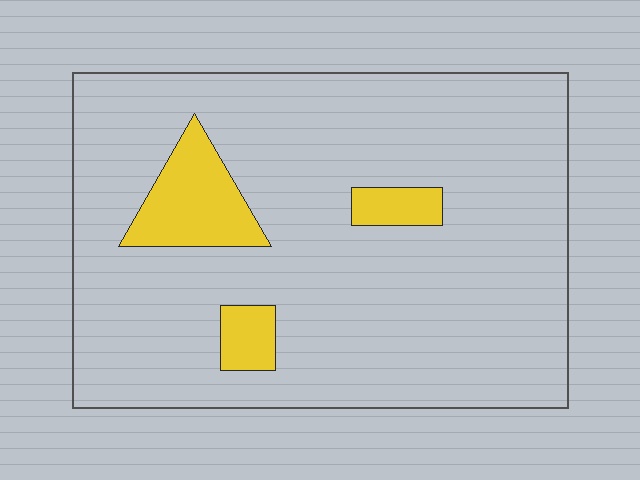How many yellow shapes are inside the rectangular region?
3.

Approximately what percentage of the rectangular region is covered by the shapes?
Approximately 10%.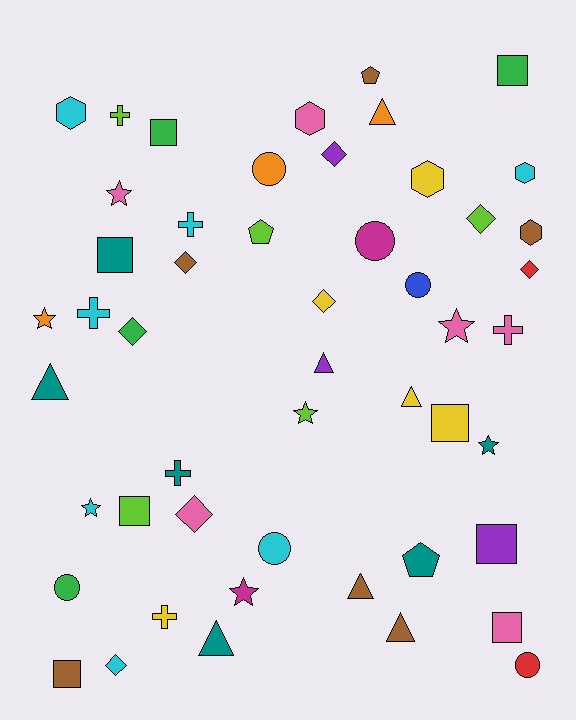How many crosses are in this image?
There are 6 crosses.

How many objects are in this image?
There are 50 objects.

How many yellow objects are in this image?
There are 5 yellow objects.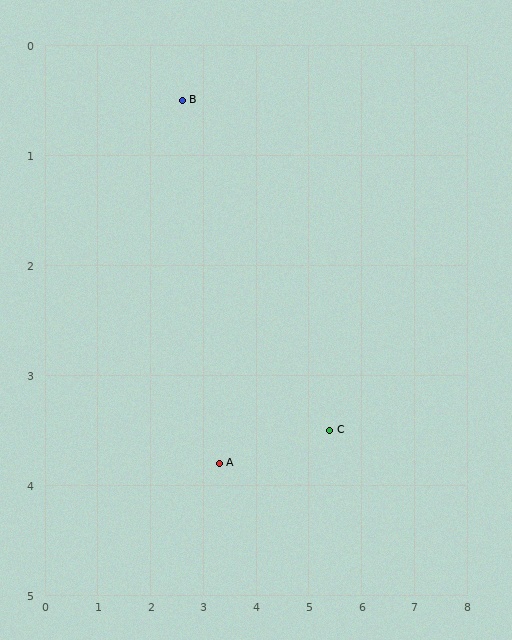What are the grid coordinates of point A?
Point A is at approximately (3.3, 3.8).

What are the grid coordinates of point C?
Point C is at approximately (5.4, 3.5).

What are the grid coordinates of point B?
Point B is at approximately (2.6, 0.5).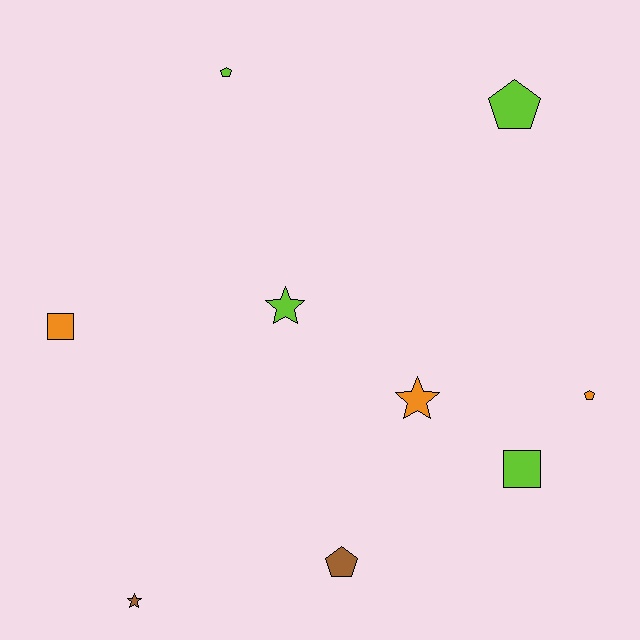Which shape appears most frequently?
Pentagon, with 4 objects.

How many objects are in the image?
There are 9 objects.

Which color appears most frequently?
Lime, with 4 objects.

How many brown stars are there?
There is 1 brown star.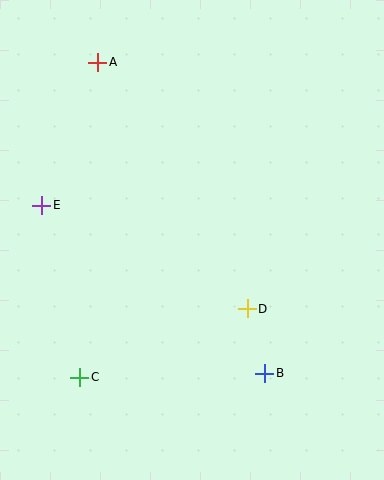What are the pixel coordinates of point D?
Point D is at (247, 309).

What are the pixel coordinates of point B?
Point B is at (265, 373).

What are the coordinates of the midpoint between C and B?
The midpoint between C and B is at (172, 375).